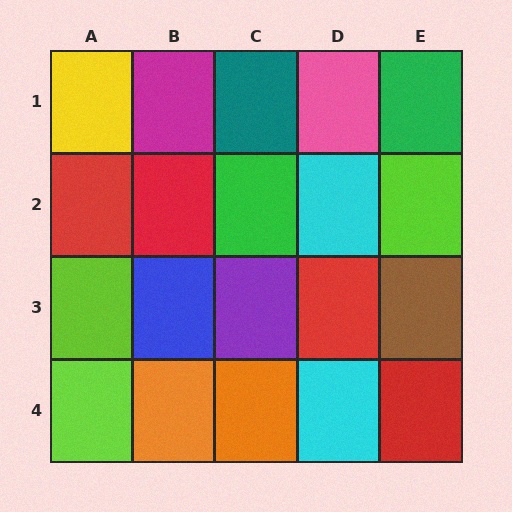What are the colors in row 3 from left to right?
Lime, blue, purple, red, brown.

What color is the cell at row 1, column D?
Pink.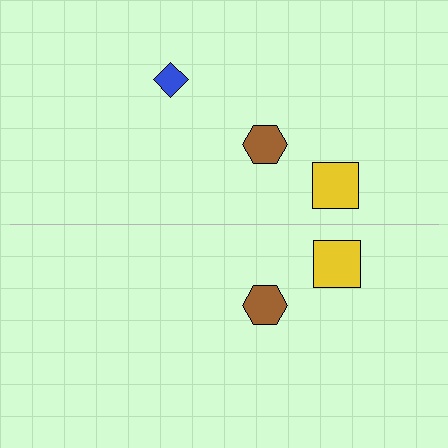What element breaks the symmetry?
A blue diamond is missing from the bottom side.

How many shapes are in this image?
There are 5 shapes in this image.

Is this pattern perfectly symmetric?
No, the pattern is not perfectly symmetric. A blue diamond is missing from the bottom side.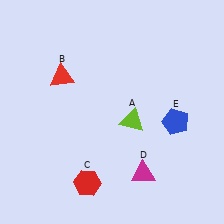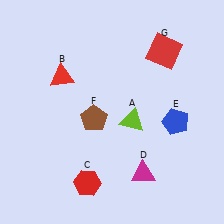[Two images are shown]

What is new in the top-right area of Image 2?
A red square (G) was added in the top-right area of Image 2.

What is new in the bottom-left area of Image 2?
A brown pentagon (F) was added in the bottom-left area of Image 2.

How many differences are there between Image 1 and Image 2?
There are 2 differences between the two images.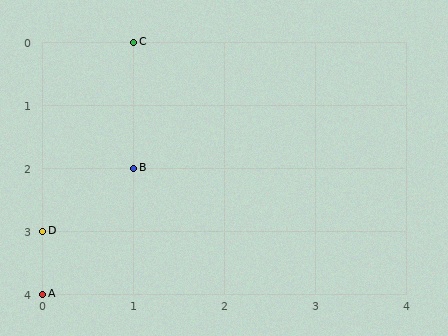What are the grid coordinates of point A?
Point A is at grid coordinates (0, 4).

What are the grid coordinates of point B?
Point B is at grid coordinates (1, 2).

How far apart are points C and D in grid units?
Points C and D are 1 column and 3 rows apart (about 3.2 grid units diagonally).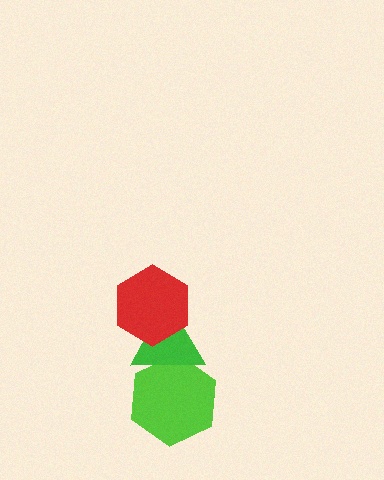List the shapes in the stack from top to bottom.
From top to bottom: the red hexagon, the green triangle, the lime hexagon.